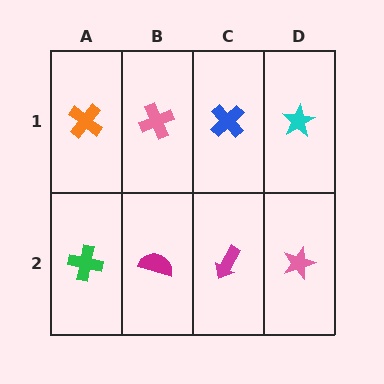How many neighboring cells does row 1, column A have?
2.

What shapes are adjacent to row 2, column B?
A pink cross (row 1, column B), a green cross (row 2, column A), a magenta arrow (row 2, column C).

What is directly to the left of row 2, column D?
A magenta arrow.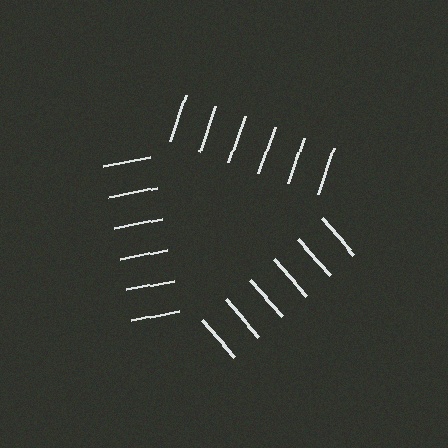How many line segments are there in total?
18 — 6 along each of the 3 edges.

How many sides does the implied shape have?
3 sides — the line-ends trace a triangle.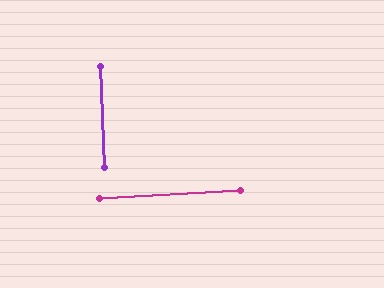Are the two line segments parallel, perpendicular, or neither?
Perpendicular — they meet at approximately 89°.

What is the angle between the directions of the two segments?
Approximately 89 degrees.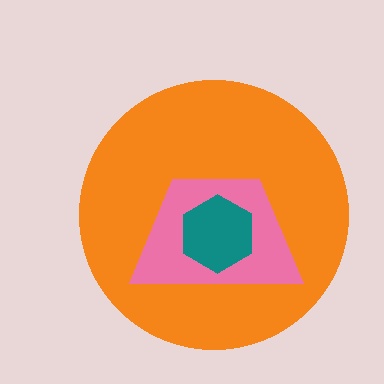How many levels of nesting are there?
3.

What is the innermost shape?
The teal hexagon.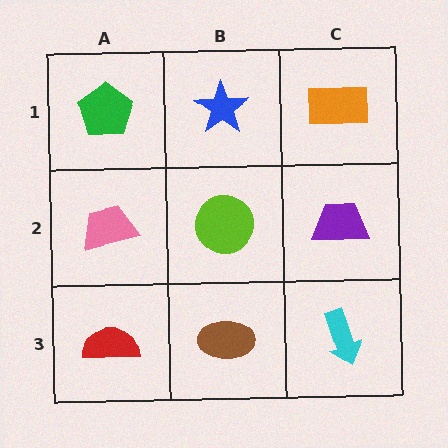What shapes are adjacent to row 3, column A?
A pink trapezoid (row 2, column A), a brown ellipse (row 3, column B).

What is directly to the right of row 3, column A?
A brown ellipse.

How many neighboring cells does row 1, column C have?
2.